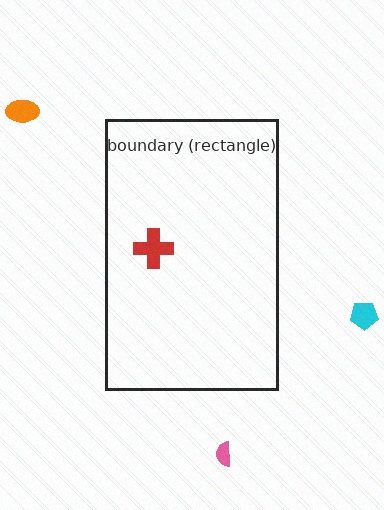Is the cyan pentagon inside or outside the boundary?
Outside.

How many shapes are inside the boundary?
1 inside, 3 outside.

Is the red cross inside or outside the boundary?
Inside.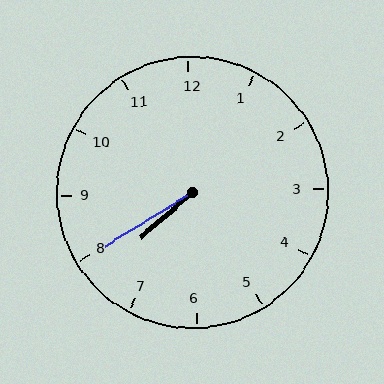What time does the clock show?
7:40.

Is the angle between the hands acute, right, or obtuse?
It is acute.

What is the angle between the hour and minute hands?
Approximately 10 degrees.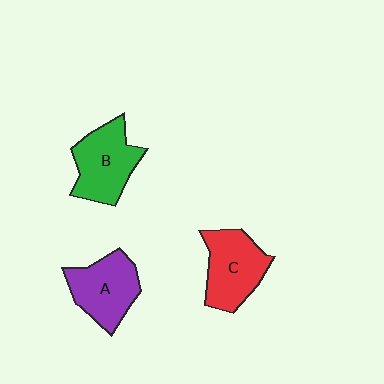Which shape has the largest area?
Shape B (green).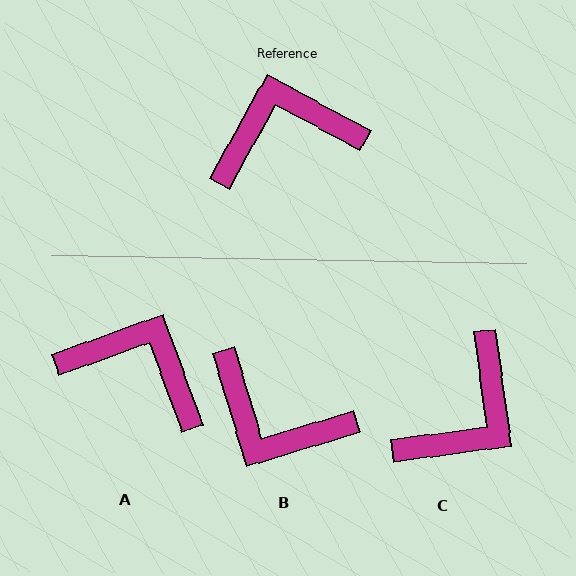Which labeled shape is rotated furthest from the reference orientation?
C, about 144 degrees away.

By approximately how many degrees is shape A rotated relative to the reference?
Approximately 41 degrees clockwise.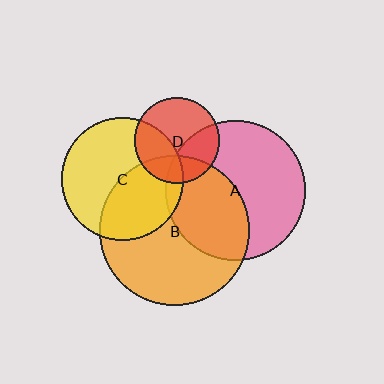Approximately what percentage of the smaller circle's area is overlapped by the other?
Approximately 35%.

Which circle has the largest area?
Circle B (orange).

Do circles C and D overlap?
Yes.